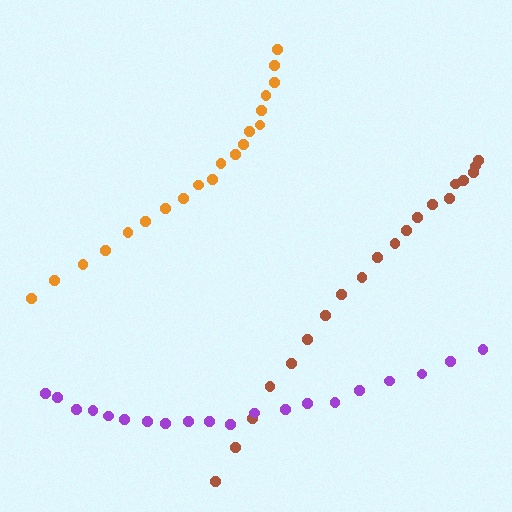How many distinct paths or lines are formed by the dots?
There are 3 distinct paths.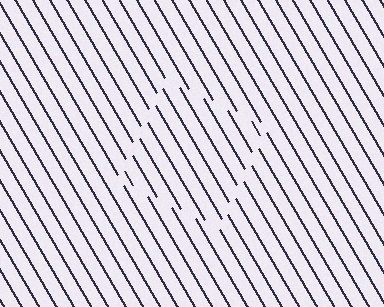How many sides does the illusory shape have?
4 sides — the line-ends trace a square.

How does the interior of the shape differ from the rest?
The interior of the shape contains the same grating, shifted by half a period — the contour is defined by the phase discontinuity where line-ends from the inner and outer gratings abut.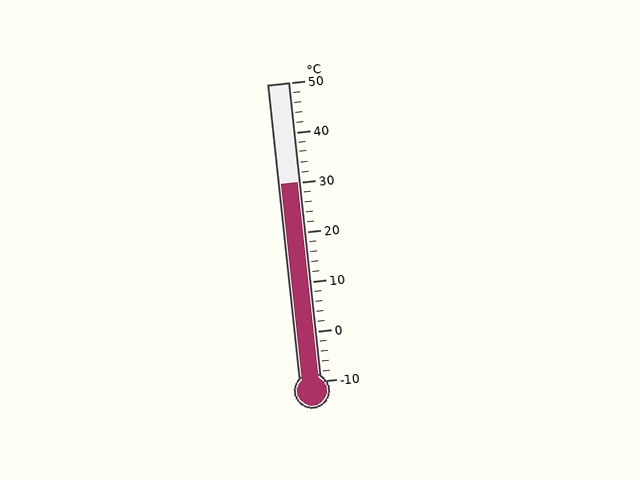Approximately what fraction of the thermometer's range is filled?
The thermometer is filled to approximately 65% of its range.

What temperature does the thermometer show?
The thermometer shows approximately 30°C.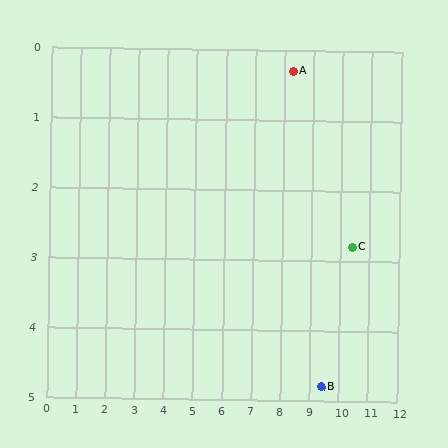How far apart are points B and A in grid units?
Points B and A are about 4.6 grid units apart.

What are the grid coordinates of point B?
Point B is at approximately (9.4, 4.8).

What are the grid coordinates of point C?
Point C is at approximately (10.4, 2.8).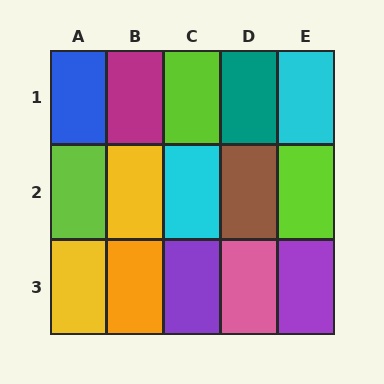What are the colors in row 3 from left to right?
Yellow, orange, purple, pink, purple.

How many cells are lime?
3 cells are lime.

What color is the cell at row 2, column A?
Lime.